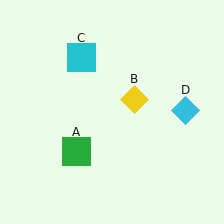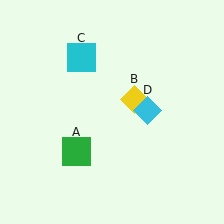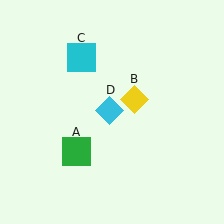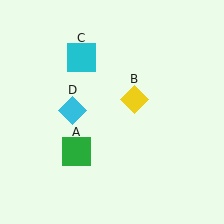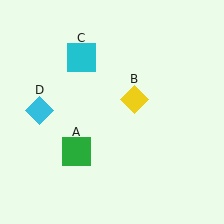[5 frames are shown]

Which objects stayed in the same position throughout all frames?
Green square (object A) and yellow diamond (object B) and cyan square (object C) remained stationary.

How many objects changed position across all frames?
1 object changed position: cyan diamond (object D).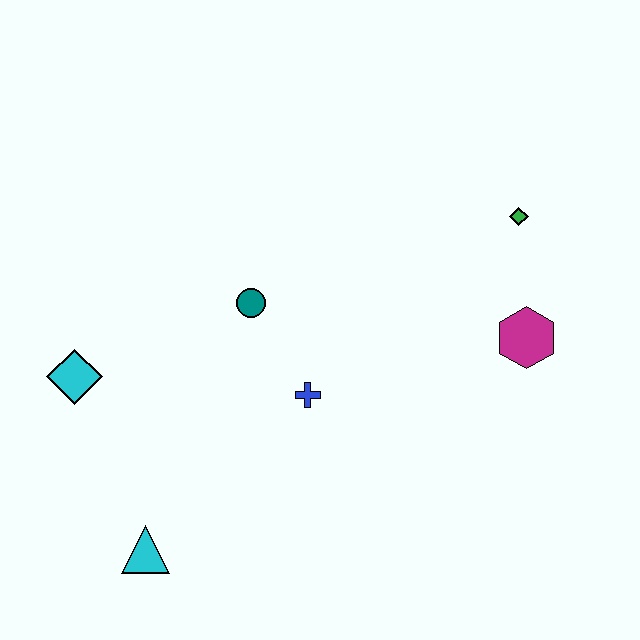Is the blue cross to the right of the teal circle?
Yes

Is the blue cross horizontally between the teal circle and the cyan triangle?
No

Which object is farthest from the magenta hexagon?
The cyan diamond is farthest from the magenta hexagon.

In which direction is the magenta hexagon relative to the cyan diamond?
The magenta hexagon is to the right of the cyan diamond.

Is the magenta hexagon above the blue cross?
Yes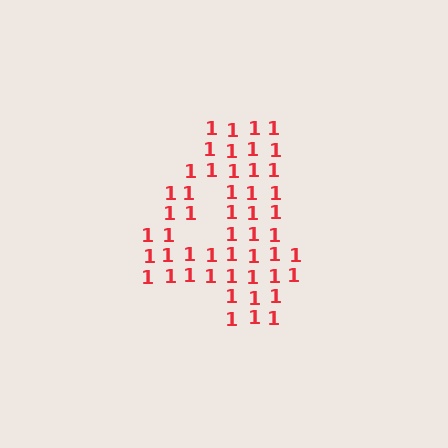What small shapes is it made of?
It is made of small digit 1's.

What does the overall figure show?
The overall figure shows the digit 4.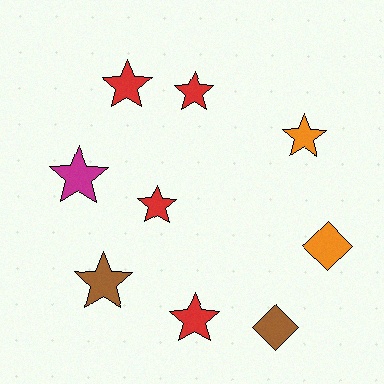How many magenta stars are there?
There is 1 magenta star.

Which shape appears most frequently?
Star, with 7 objects.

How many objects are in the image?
There are 9 objects.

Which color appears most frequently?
Red, with 4 objects.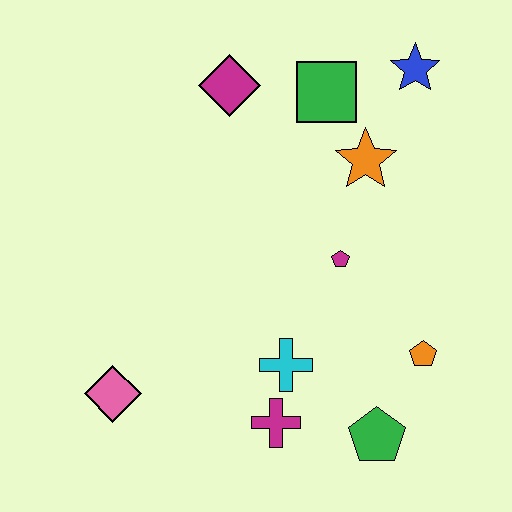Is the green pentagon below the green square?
Yes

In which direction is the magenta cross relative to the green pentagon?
The magenta cross is to the left of the green pentagon.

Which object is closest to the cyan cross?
The magenta cross is closest to the cyan cross.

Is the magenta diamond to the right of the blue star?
No